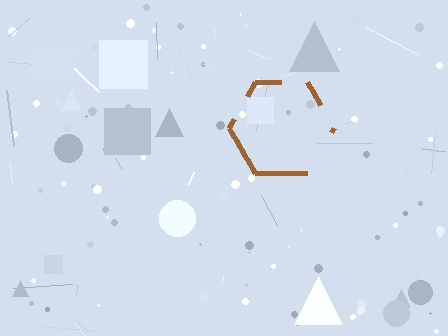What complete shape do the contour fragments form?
The contour fragments form a hexagon.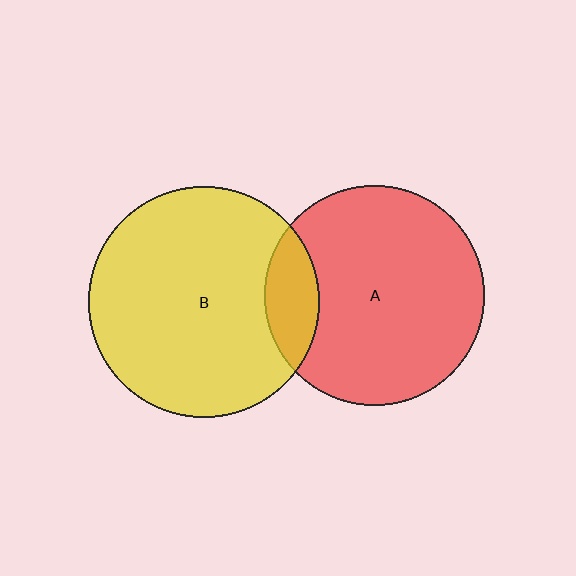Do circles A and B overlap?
Yes.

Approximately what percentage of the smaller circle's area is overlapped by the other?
Approximately 15%.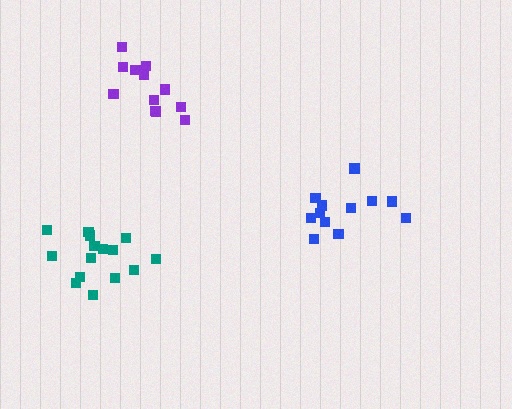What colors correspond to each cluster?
The clusters are colored: blue, teal, purple.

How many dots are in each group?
Group 1: 12 dots, Group 2: 15 dots, Group 3: 12 dots (39 total).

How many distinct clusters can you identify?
There are 3 distinct clusters.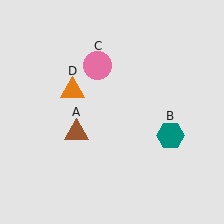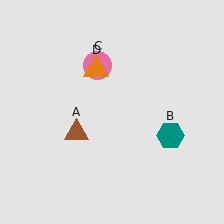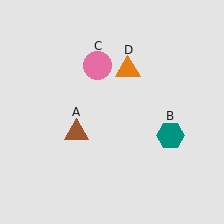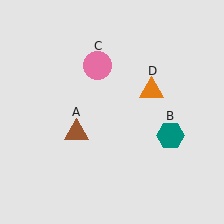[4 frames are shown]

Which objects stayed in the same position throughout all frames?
Brown triangle (object A) and teal hexagon (object B) and pink circle (object C) remained stationary.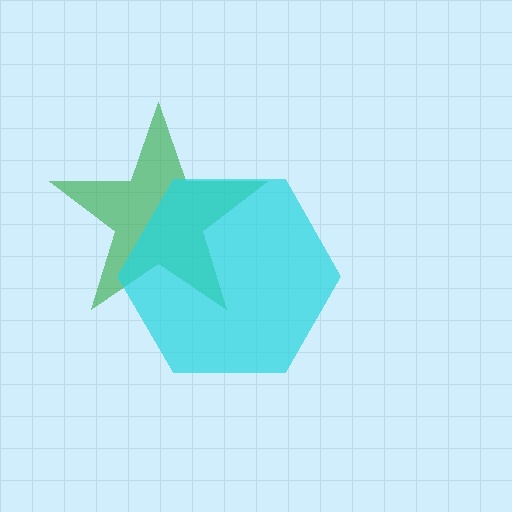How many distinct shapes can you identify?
There are 2 distinct shapes: a green star, a cyan hexagon.